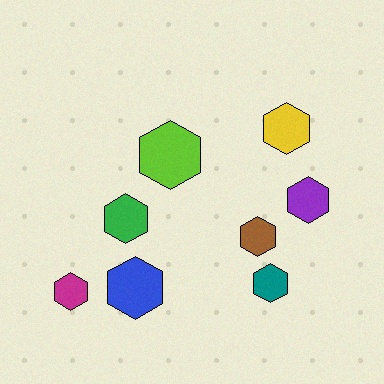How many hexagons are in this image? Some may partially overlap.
There are 8 hexagons.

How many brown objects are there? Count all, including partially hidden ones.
There is 1 brown object.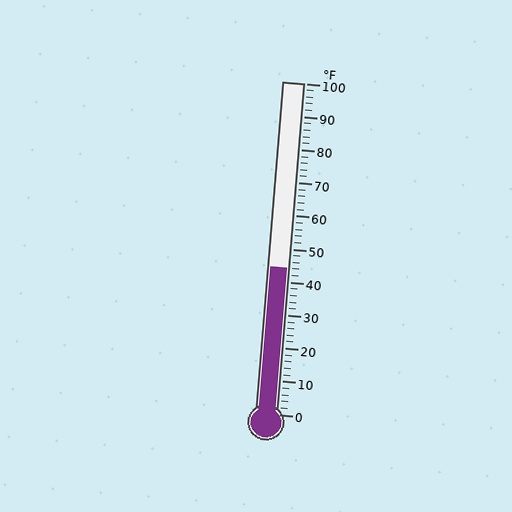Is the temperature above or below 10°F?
The temperature is above 10°F.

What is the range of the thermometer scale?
The thermometer scale ranges from 0°F to 100°F.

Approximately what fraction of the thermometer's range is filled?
The thermometer is filled to approximately 45% of its range.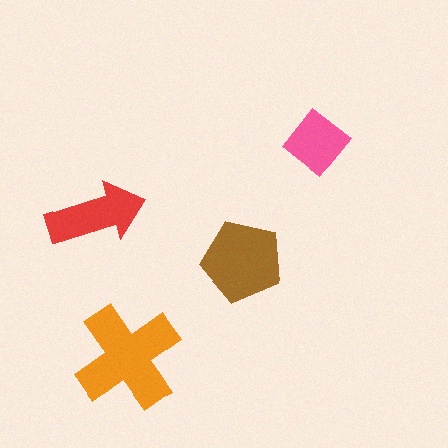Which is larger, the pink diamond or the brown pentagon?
The brown pentagon.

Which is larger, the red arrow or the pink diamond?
The red arrow.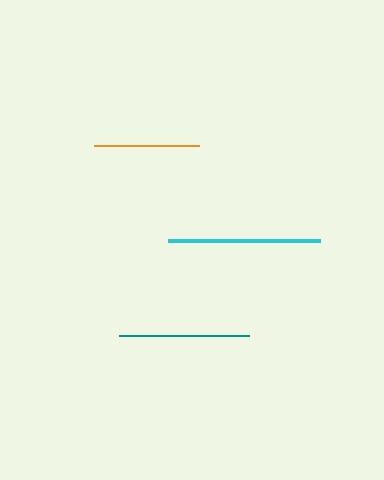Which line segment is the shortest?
The orange line is the shortest at approximately 105 pixels.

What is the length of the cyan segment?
The cyan segment is approximately 152 pixels long.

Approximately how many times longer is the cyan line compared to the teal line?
The cyan line is approximately 1.2 times the length of the teal line.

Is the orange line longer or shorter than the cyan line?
The cyan line is longer than the orange line.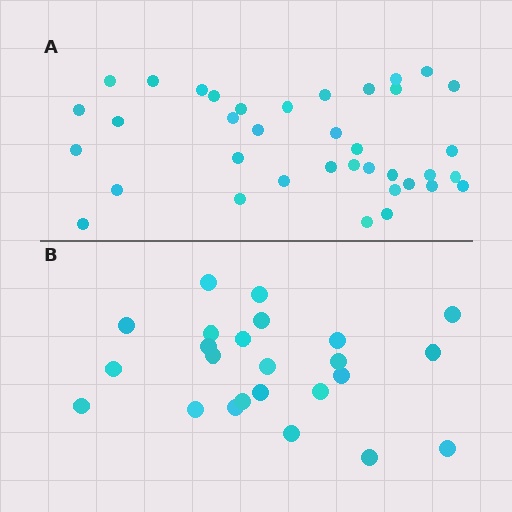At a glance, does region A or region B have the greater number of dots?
Region A (the top region) has more dots.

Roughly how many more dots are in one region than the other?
Region A has approximately 15 more dots than region B.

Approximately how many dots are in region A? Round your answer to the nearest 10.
About 40 dots. (The exact count is 37, which rounds to 40.)